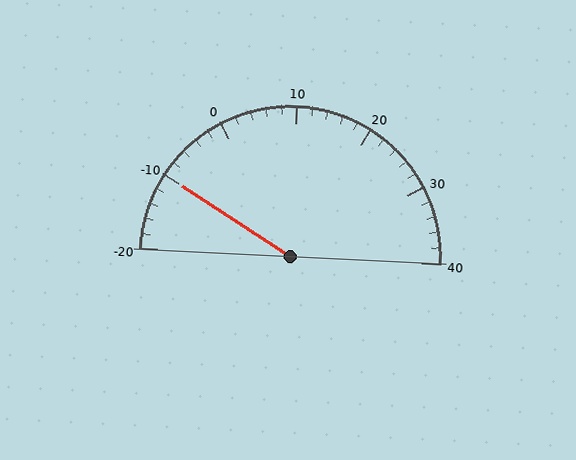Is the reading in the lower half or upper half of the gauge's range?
The reading is in the lower half of the range (-20 to 40).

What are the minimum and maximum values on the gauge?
The gauge ranges from -20 to 40.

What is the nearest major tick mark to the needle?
The nearest major tick mark is -10.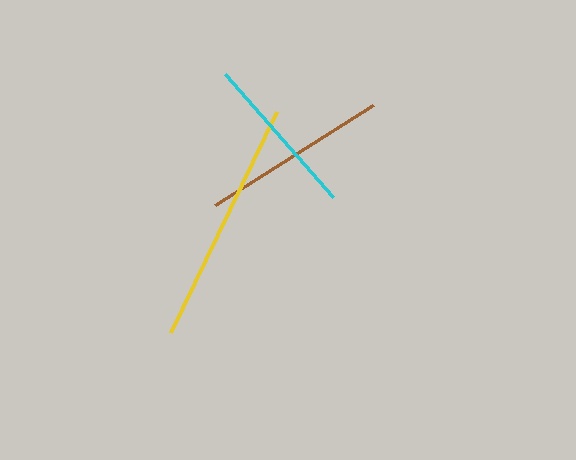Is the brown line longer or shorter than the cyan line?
The brown line is longer than the cyan line.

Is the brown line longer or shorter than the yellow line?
The yellow line is longer than the brown line.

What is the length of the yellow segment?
The yellow segment is approximately 245 pixels long.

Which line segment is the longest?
The yellow line is the longest at approximately 245 pixels.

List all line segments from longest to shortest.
From longest to shortest: yellow, brown, cyan.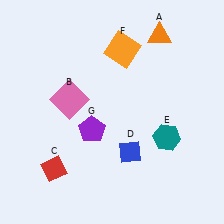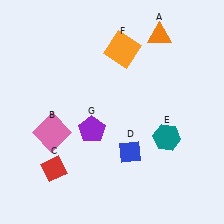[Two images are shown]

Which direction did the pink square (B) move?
The pink square (B) moved down.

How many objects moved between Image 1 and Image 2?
1 object moved between the two images.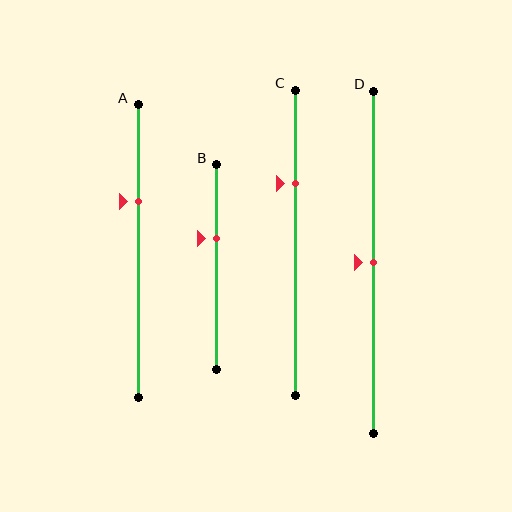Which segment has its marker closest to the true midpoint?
Segment D has its marker closest to the true midpoint.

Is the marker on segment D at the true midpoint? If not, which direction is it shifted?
Yes, the marker on segment D is at the true midpoint.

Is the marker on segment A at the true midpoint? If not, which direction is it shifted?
No, the marker on segment A is shifted upward by about 17% of the segment length.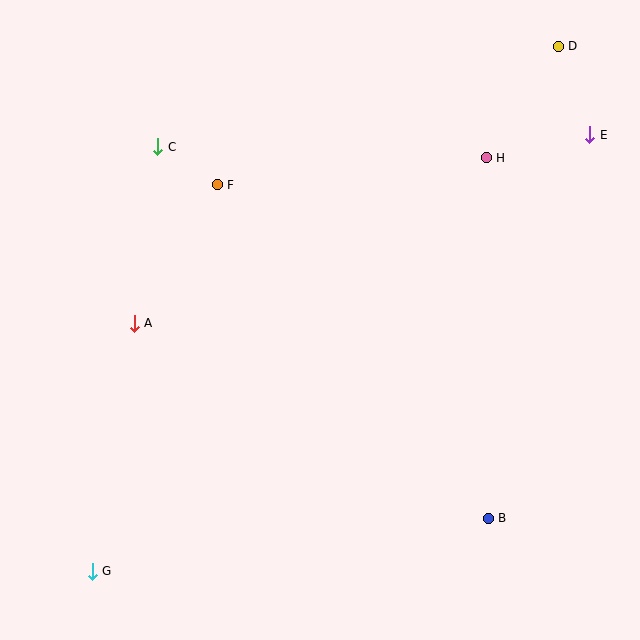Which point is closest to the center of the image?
Point F at (217, 185) is closest to the center.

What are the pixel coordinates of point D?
Point D is at (558, 46).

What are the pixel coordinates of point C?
Point C is at (158, 147).